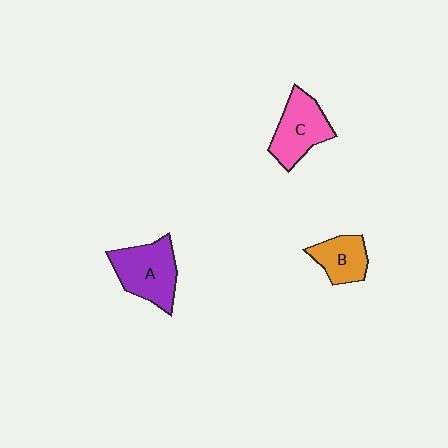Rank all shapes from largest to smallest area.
From largest to smallest: A (purple), C (pink), B (orange).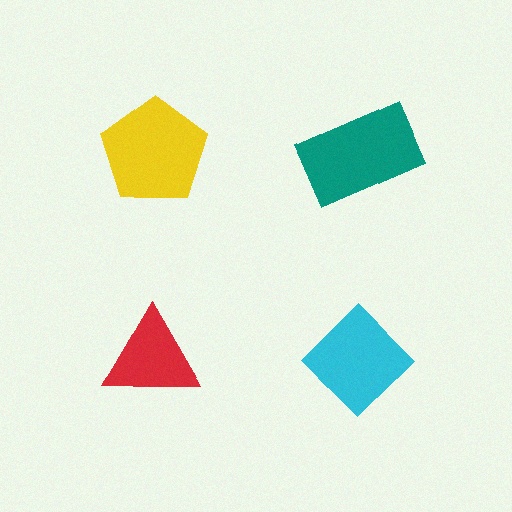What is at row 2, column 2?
A cyan diamond.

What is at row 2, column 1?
A red triangle.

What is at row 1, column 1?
A yellow pentagon.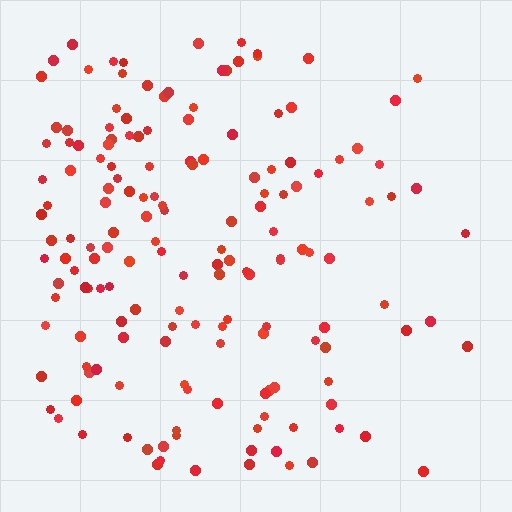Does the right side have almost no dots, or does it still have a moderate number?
Still a moderate number, just noticeably fewer than the left.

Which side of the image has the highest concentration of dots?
The left.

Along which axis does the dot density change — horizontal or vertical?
Horizontal.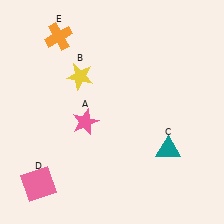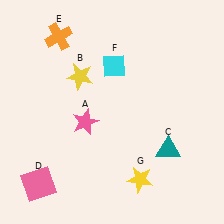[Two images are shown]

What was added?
A cyan diamond (F), a yellow star (G) were added in Image 2.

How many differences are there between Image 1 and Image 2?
There are 2 differences between the two images.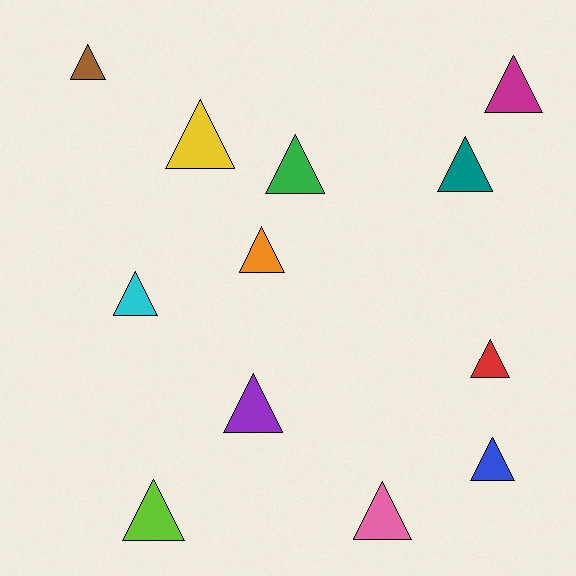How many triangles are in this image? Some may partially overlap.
There are 12 triangles.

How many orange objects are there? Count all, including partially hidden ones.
There is 1 orange object.